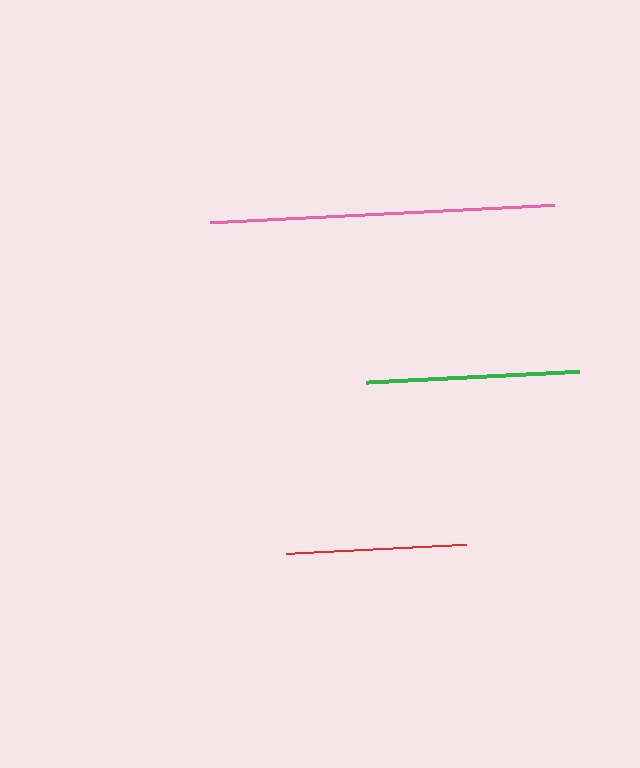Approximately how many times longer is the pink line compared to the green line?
The pink line is approximately 1.6 times the length of the green line.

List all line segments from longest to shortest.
From longest to shortest: pink, green, red.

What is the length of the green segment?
The green segment is approximately 213 pixels long.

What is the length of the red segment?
The red segment is approximately 181 pixels long.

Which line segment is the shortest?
The red line is the shortest at approximately 181 pixels.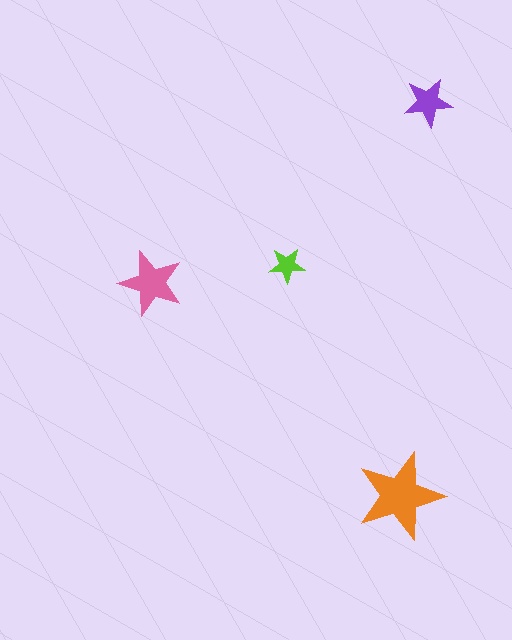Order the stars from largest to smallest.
the orange one, the pink one, the purple one, the lime one.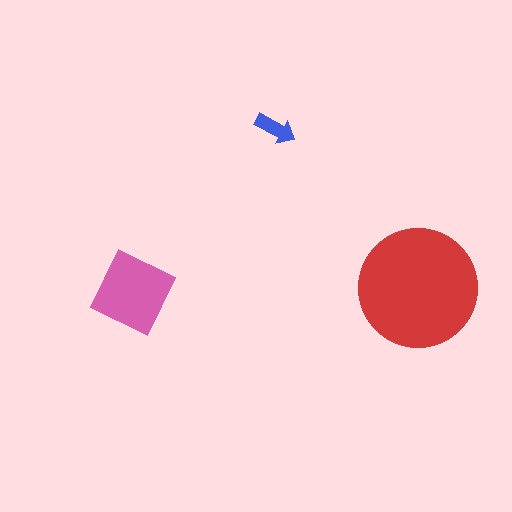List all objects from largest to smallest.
The red circle, the pink diamond, the blue arrow.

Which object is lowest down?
The pink diamond is bottommost.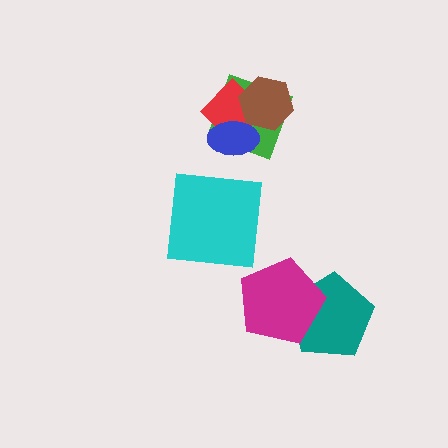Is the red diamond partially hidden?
Yes, it is partially covered by another shape.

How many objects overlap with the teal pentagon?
1 object overlaps with the teal pentagon.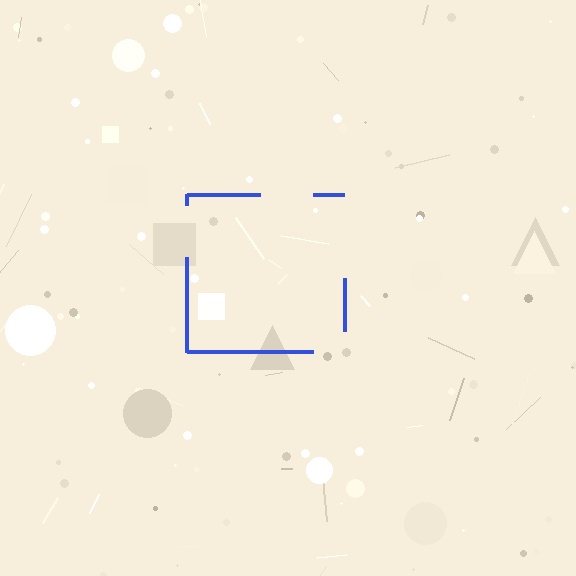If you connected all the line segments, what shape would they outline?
They would outline a square.